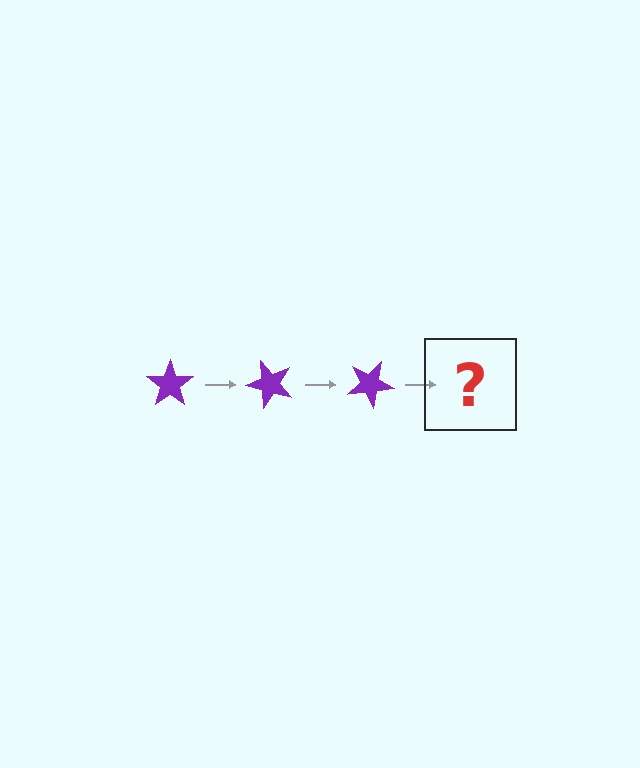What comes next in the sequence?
The next element should be a purple star rotated 150 degrees.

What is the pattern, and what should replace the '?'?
The pattern is that the star rotates 50 degrees each step. The '?' should be a purple star rotated 150 degrees.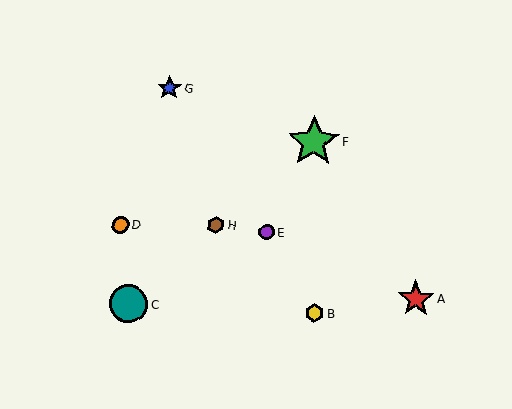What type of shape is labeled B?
Shape B is a yellow hexagon.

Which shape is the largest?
The green star (labeled F) is the largest.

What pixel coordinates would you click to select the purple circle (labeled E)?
Click at (267, 232) to select the purple circle E.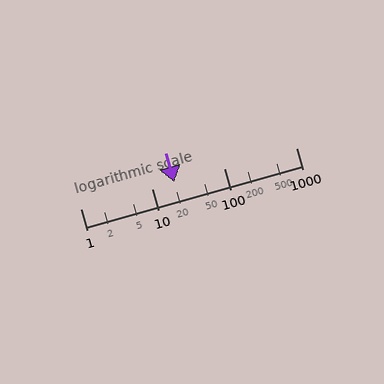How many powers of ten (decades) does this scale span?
The scale spans 3 decades, from 1 to 1000.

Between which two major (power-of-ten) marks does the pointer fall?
The pointer is between 10 and 100.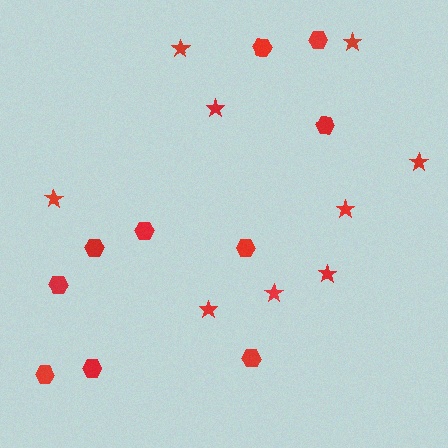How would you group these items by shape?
There are 2 groups: one group of stars (9) and one group of hexagons (10).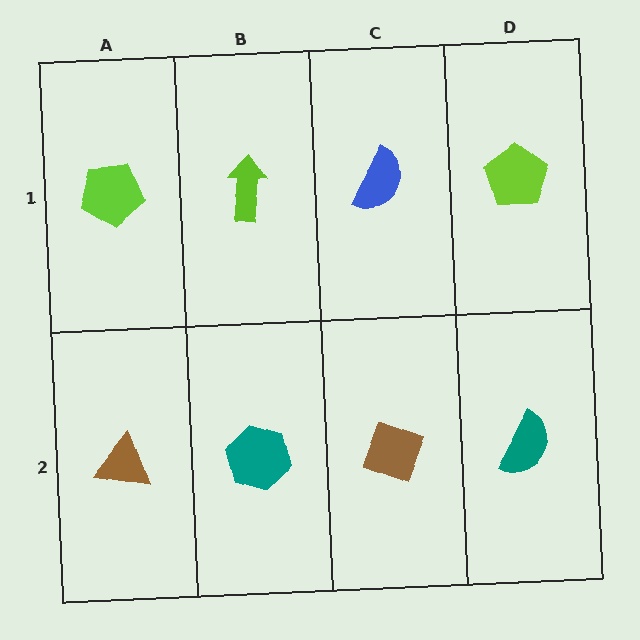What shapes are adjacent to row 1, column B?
A teal hexagon (row 2, column B), a lime pentagon (row 1, column A), a blue semicircle (row 1, column C).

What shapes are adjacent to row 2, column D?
A lime pentagon (row 1, column D), a brown diamond (row 2, column C).